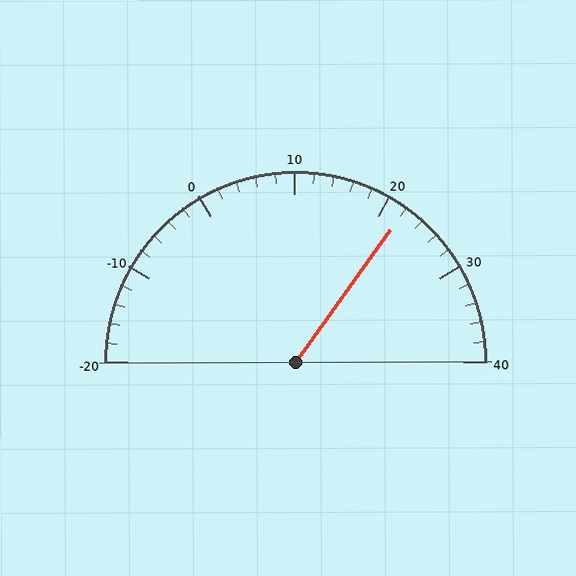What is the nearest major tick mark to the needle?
The nearest major tick mark is 20.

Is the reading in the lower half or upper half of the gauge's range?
The reading is in the upper half of the range (-20 to 40).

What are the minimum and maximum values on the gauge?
The gauge ranges from -20 to 40.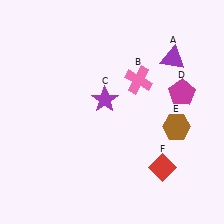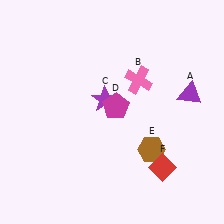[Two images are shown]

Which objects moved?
The objects that moved are: the purple triangle (A), the magenta pentagon (D), the brown hexagon (E).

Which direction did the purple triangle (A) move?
The purple triangle (A) moved down.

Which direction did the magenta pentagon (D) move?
The magenta pentagon (D) moved left.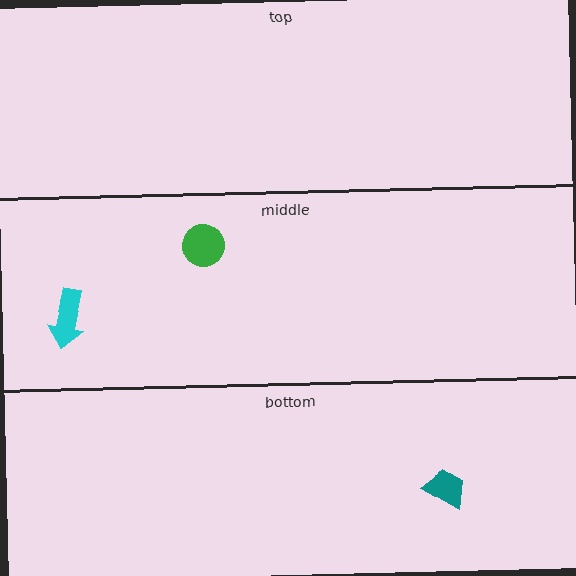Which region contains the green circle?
The middle region.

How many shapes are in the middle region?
2.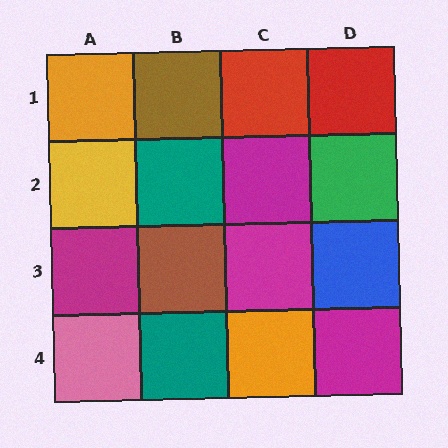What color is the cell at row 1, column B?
Brown.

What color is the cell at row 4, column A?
Pink.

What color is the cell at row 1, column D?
Red.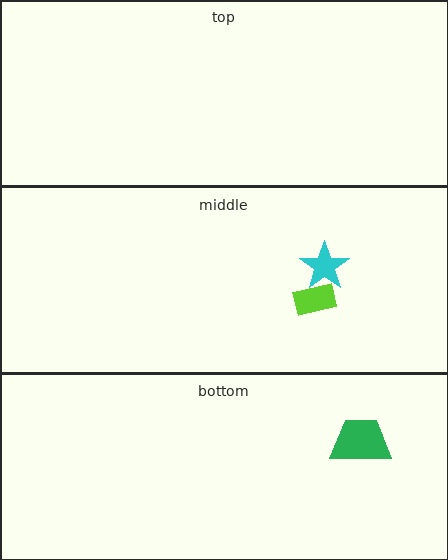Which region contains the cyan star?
The middle region.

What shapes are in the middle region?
The cyan star, the lime rectangle.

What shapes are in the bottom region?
The green trapezoid.